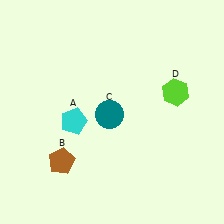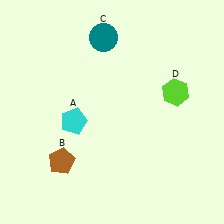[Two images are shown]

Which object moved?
The teal circle (C) moved up.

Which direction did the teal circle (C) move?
The teal circle (C) moved up.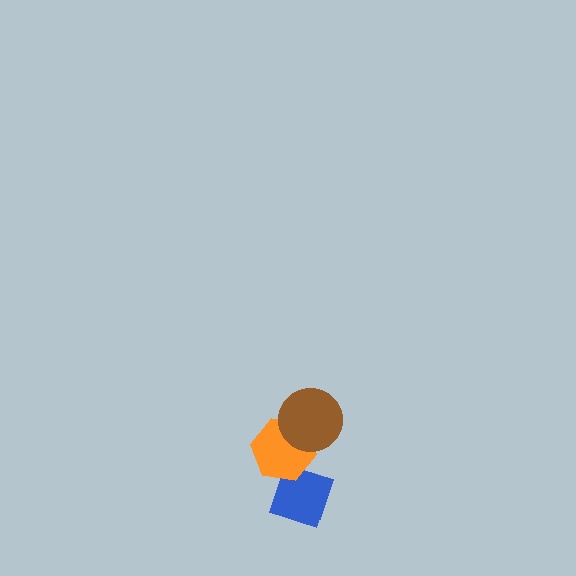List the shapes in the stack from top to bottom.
From top to bottom: the brown circle, the orange hexagon, the blue diamond.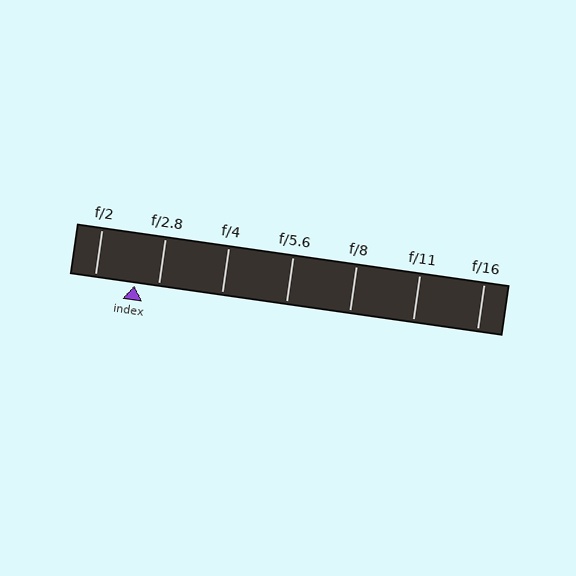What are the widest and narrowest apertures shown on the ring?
The widest aperture shown is f/2 and the narrowest is f/16.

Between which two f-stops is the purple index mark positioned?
The index mark is between f/2 and f/2.8.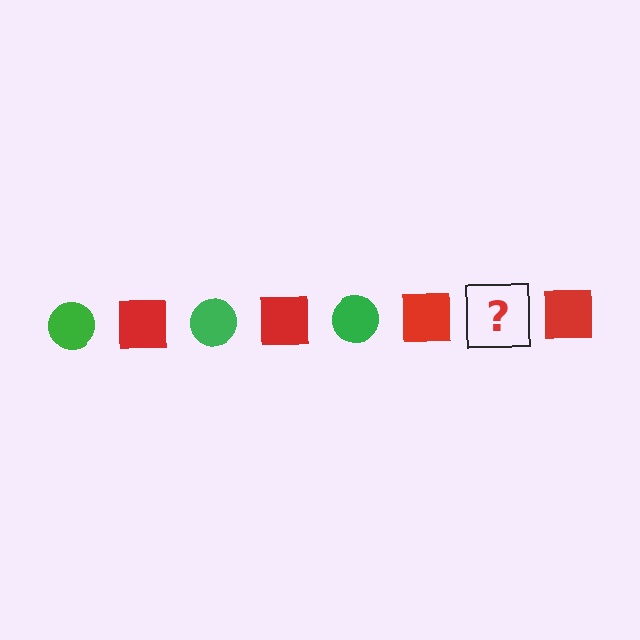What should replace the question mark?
The question mark should be replaced with a green circle.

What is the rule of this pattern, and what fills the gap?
The rule is that the pattern alternates between green circle and red square. The gap should be filled with a green circle.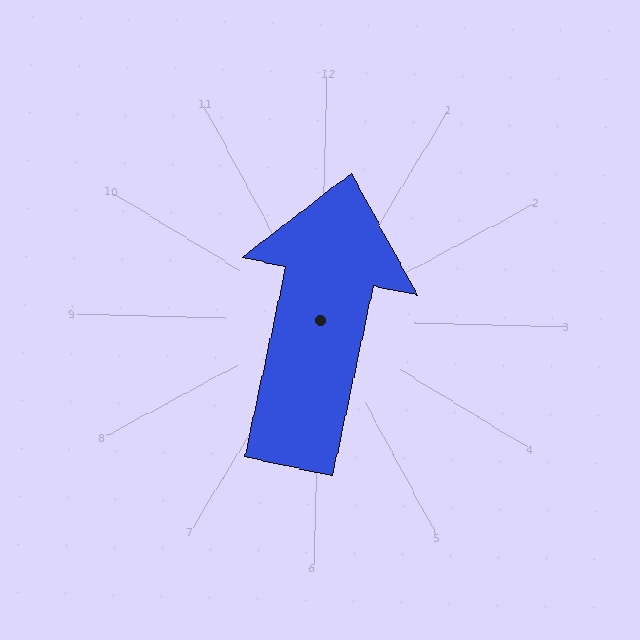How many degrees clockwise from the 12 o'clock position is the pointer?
Approximately 11 degrees.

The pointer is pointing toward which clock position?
Roughly 12 o'clock.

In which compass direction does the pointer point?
North.